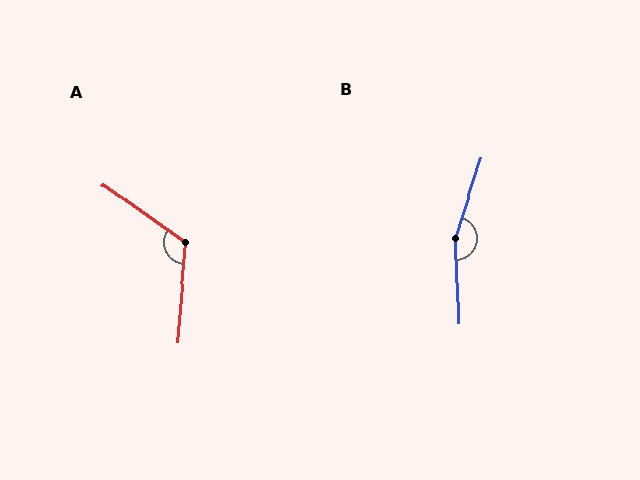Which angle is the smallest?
A, at approximately 120 degrees.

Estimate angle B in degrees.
Approximately 160 degrees.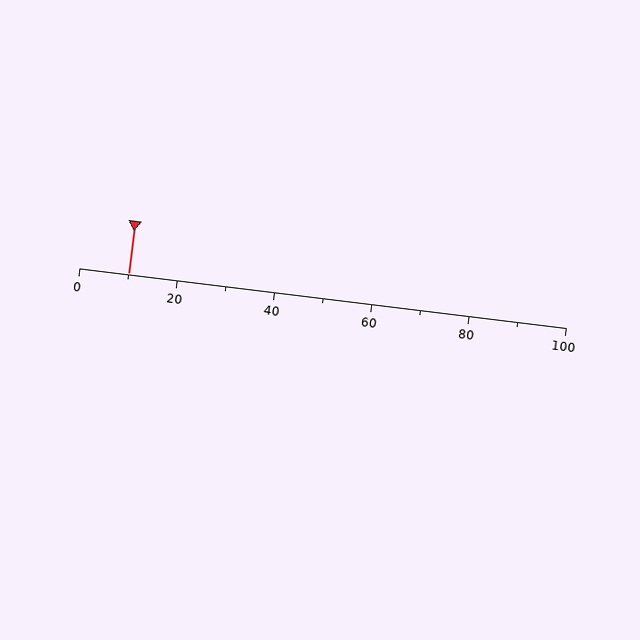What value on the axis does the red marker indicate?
The marker indicates approximately 10.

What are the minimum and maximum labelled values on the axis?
The axis runs from 0 to 100.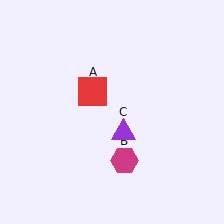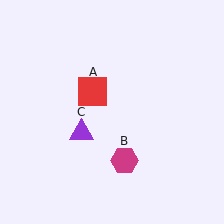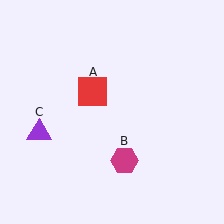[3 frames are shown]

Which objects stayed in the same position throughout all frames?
Red square (object A) and magenta hexagon (object B) remained stationary.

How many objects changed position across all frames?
1 object changed position: purple triangle (object C).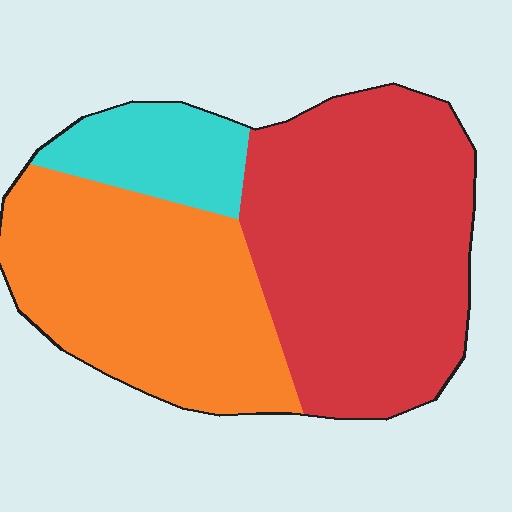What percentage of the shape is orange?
Orange covers 38% of the shape.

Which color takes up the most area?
Red, at roughly 50%.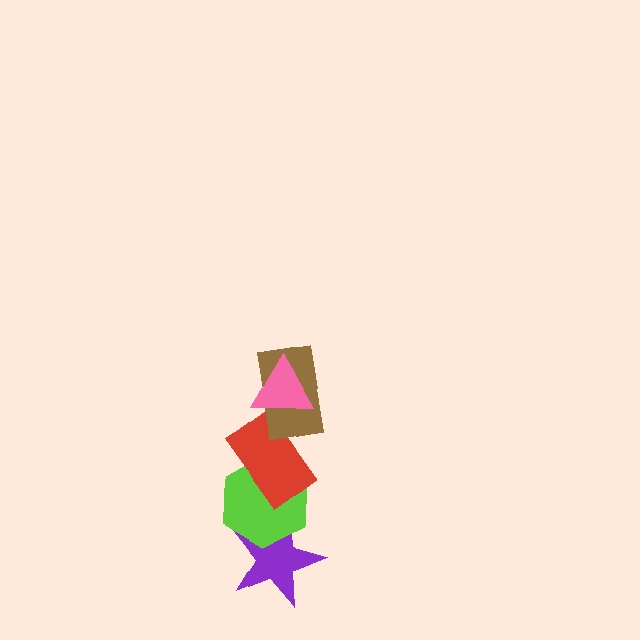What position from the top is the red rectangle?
The red rectangle is 3rd from the top.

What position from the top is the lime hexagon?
The lime hexagon is 4th from the top.